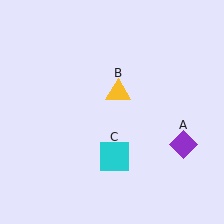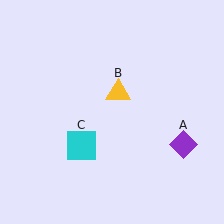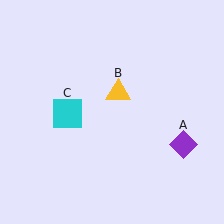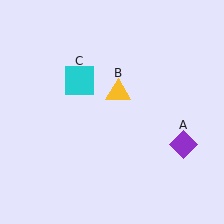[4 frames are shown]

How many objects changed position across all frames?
1 object changed position: cyan square (object C).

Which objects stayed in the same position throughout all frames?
Purple diamond (object A) and yellow triangle (object B) remained stationary.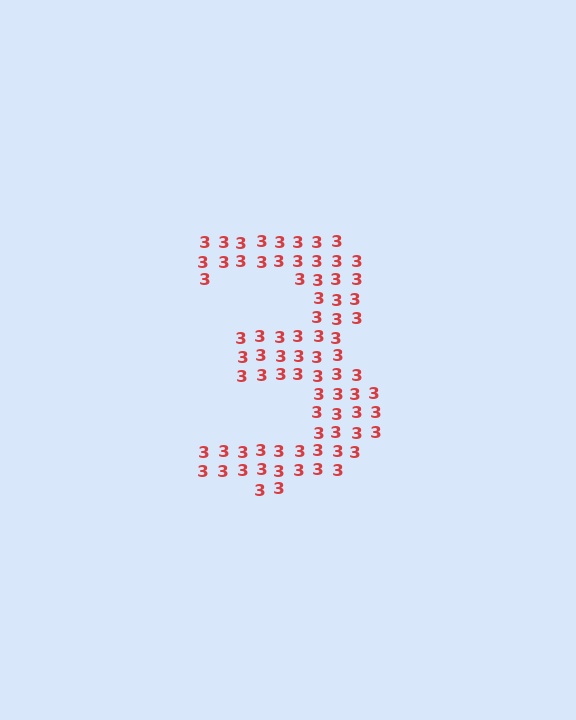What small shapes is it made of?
It is made of small digit 3's.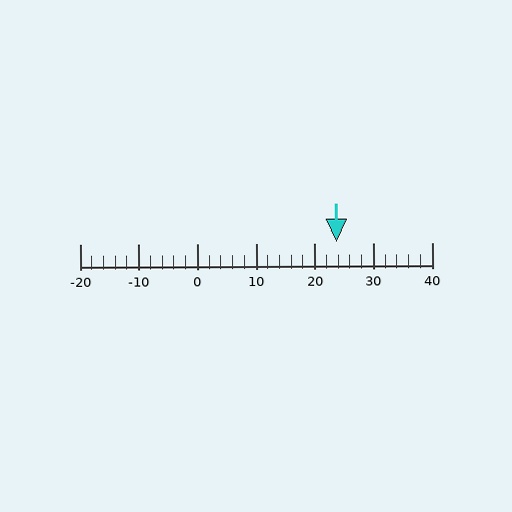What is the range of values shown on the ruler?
The ruler shows values from -20 to 40.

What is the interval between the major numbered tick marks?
The major tick marks are spaced 10 units apart.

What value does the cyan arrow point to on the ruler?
The cyan arrow points to approximately 24.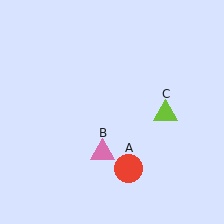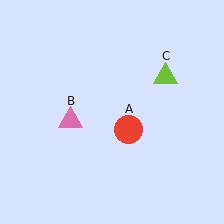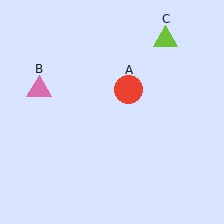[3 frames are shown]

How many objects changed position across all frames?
3 objects changed position: red circle (object A), pink triangle (object B), lime triangle (object C).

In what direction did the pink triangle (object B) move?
The pink triangle (object B) moved up and to the left.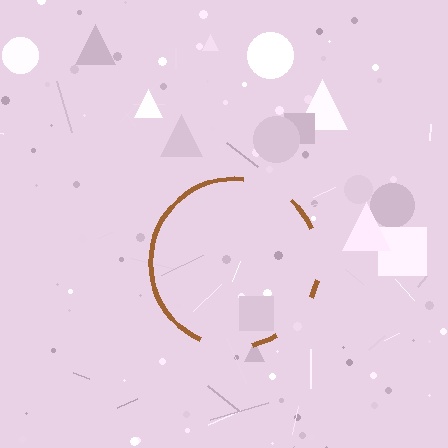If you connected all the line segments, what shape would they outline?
They would outline a circle.